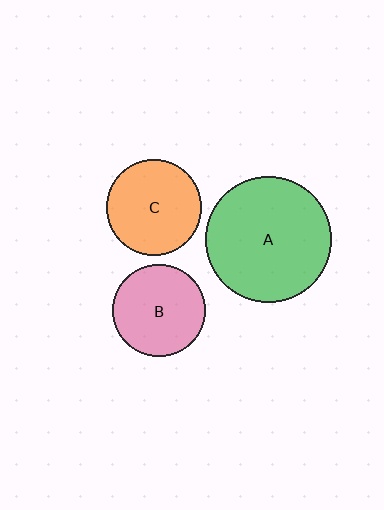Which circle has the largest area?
Circle A (green).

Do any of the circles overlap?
No, none of the circles overlap.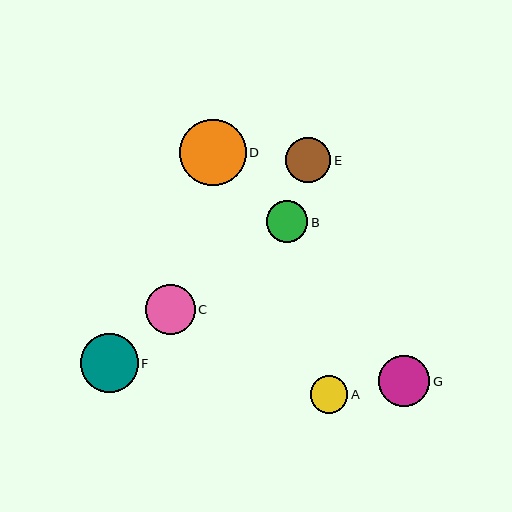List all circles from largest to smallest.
From largest to smallest: D, F, G, C, E, B, A.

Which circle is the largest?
Circle D is the largest with a size of approximately 67 pixels.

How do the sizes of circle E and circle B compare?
Circle E and circle B are approximately the same size.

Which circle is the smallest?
Circle A is the smallest with a size of approximately 38 pixels.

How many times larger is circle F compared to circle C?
Circle F is approximately 1.2 times the size of circle C.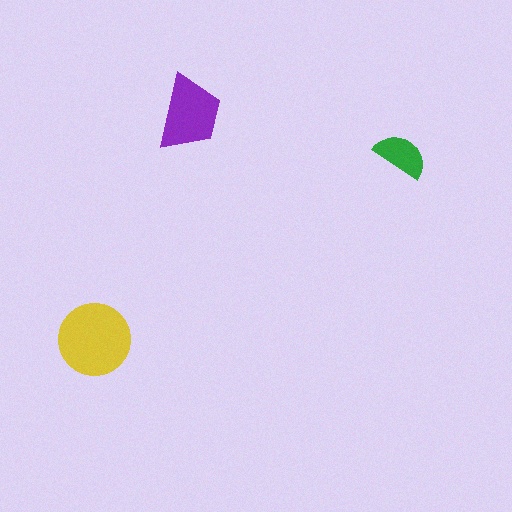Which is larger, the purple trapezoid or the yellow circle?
The yellow circle.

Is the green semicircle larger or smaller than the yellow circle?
Smaller.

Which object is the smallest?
The green semicircle.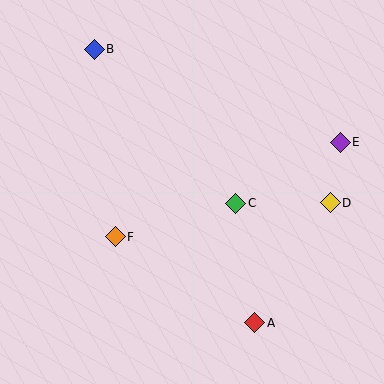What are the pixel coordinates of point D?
Point D is at (330, 203).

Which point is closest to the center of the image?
Point C at (236, 203) is closest to the center.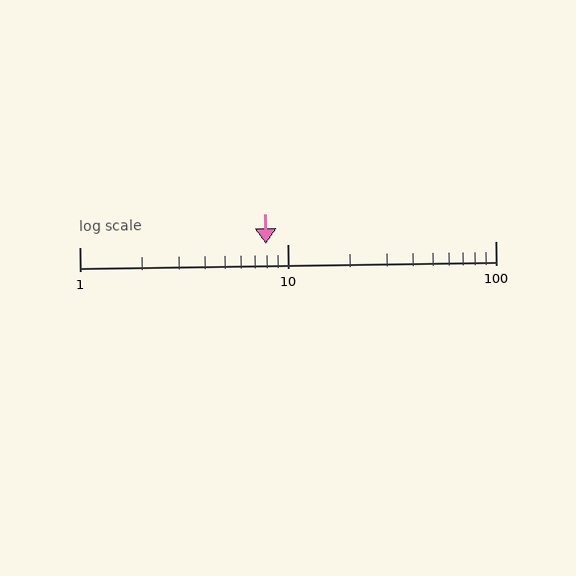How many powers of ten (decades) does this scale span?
The scale spans 2 decades, from 1 to 100.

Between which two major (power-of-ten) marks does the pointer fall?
The pointer is between 1 and 10.